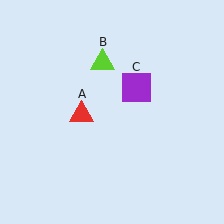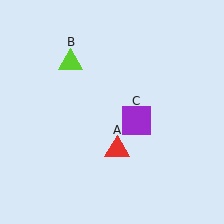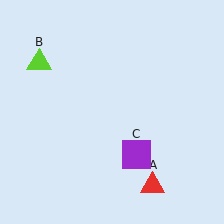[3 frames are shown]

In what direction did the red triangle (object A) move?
The red triangle (object A) moved down and to the right.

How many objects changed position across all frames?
3 objects changed position: red triangle (object A), lime triangle (object B), purple square (object C).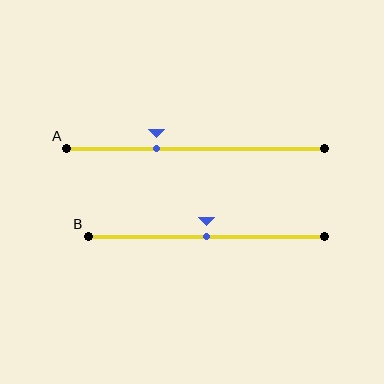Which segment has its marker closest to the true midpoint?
Segment B has its marker closest to the true midpoint.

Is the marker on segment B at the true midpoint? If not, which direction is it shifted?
Yes, the marker on segment B is at the true midpoint.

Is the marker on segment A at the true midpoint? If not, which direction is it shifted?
No, the marker on segment A is shifted to the left by about 15% of the segment length.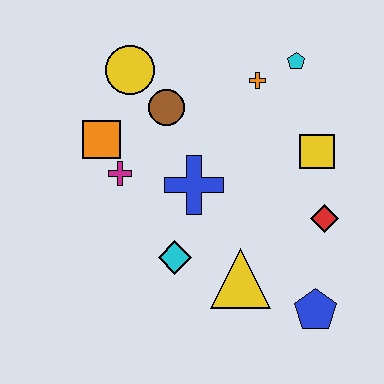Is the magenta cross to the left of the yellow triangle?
Yes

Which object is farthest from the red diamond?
The yellow circle is farthest from the red diamond.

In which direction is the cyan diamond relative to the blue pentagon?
The cyan diamond is to the left of the blue pentagon.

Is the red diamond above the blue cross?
No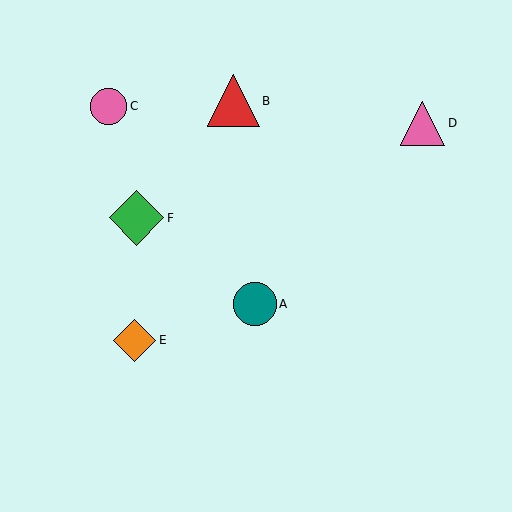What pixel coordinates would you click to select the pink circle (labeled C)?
Click at (109, 106) to select the pink circle C.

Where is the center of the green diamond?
The center of the green diamond is at (136, 218).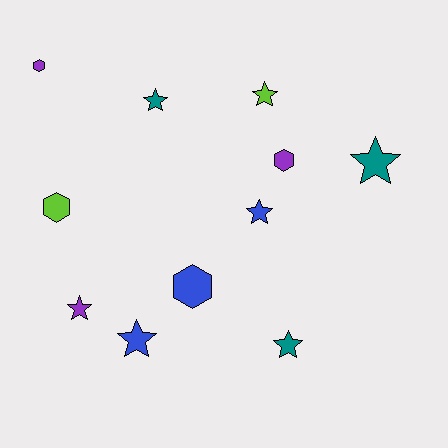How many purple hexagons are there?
There are 2 purple hexagons.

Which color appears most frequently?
Blue, with 3 objects.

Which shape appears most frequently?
Star, with 7 objects.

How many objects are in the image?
There are 11 objects.